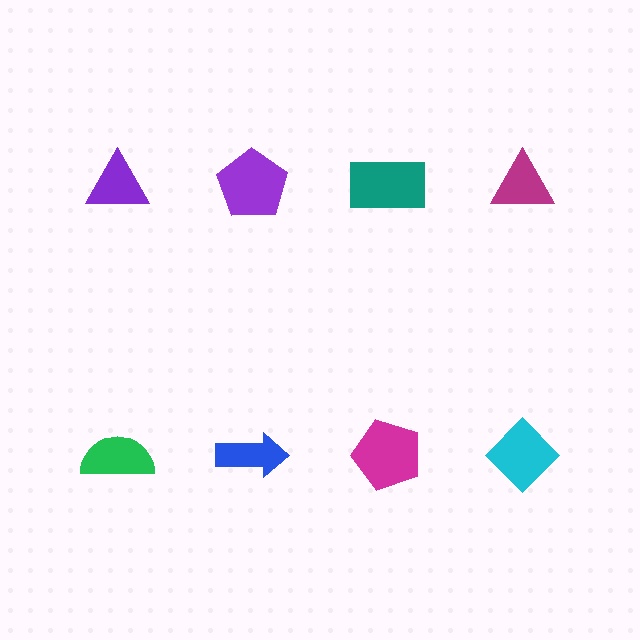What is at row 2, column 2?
A blue arrow.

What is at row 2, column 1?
A green semicircle.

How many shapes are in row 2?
4 shapes.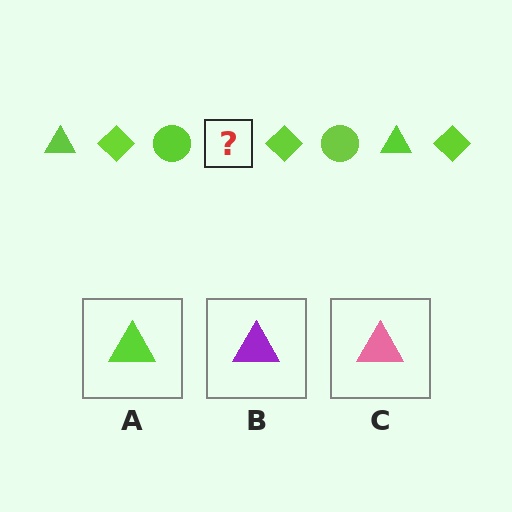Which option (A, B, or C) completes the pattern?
A.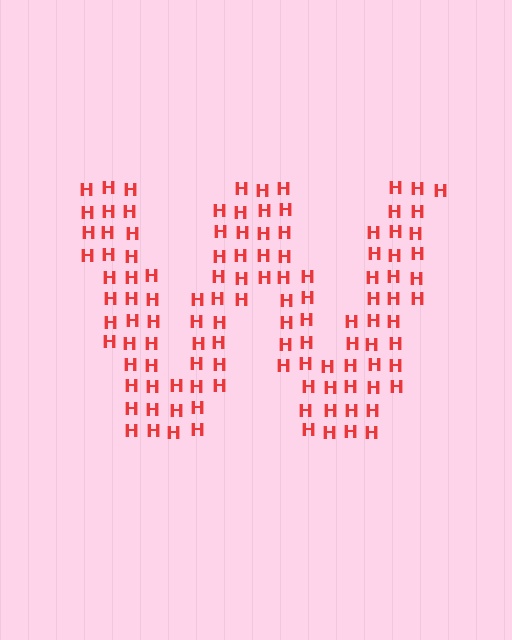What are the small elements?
The small elements are letter H's.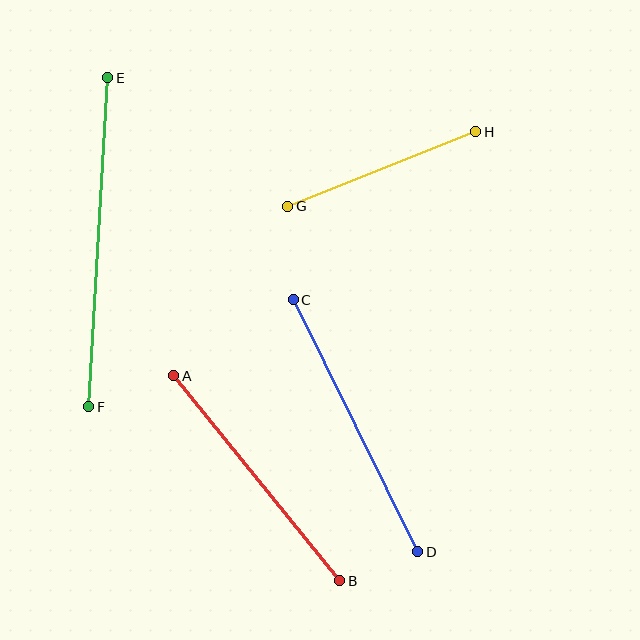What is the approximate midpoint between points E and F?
The midpoint is at approximately (98, 242) pixels.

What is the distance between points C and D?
The distance is approximately 281 pixels.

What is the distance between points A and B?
The distance is approximately 264 pixels.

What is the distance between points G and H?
The distance is approximately 202 pixels.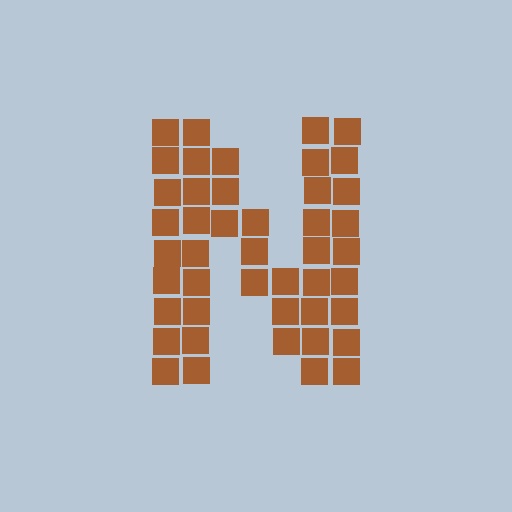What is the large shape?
The large shape is the letter N.